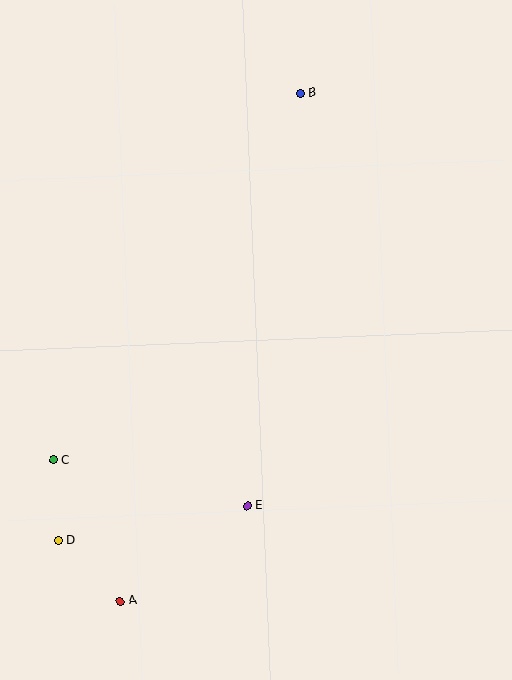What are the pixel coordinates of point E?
Point E is at (247, 506).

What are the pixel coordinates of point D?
Point D is at (58, 540).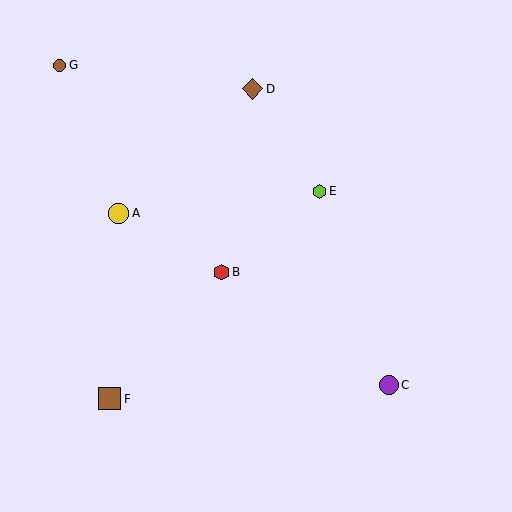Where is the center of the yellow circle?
The center of the yellow circle is at (119, 213).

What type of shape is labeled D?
Shape D is a brown diamond.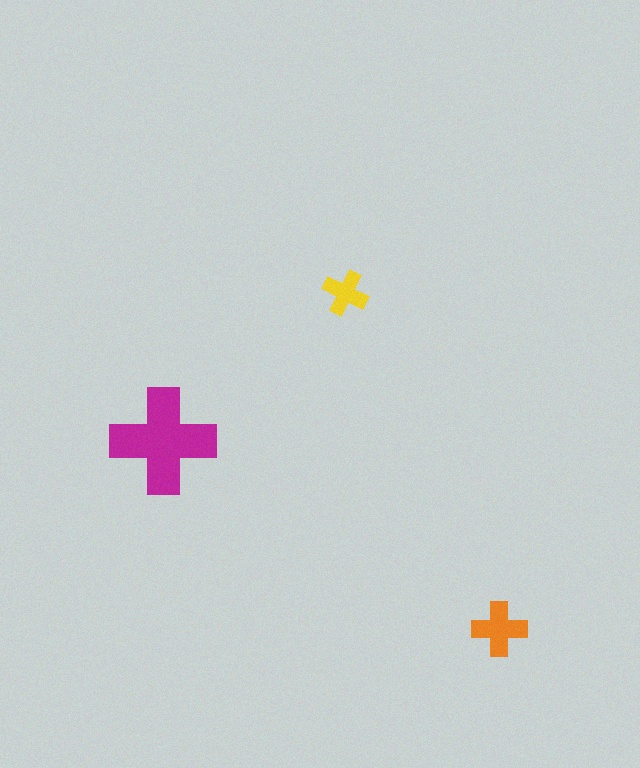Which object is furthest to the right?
The orange cross is rightmost.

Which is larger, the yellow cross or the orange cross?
The orange one.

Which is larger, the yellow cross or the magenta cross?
The magenta one.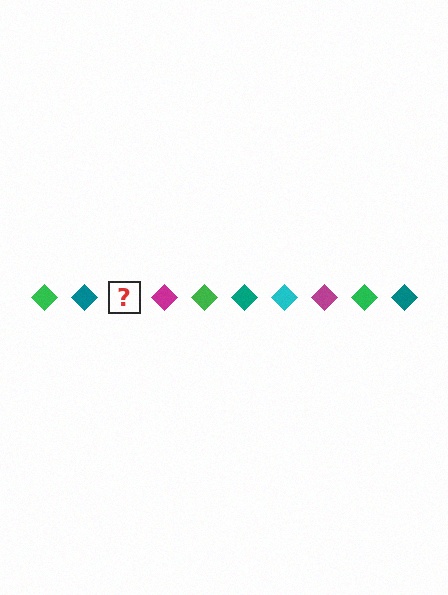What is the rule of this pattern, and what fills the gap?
The rule is that the pattern cycles through green, teal, cyan, magenta diamonds. The gap should be filled with a cyan diamond.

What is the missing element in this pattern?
The missing element is a cyan diamond.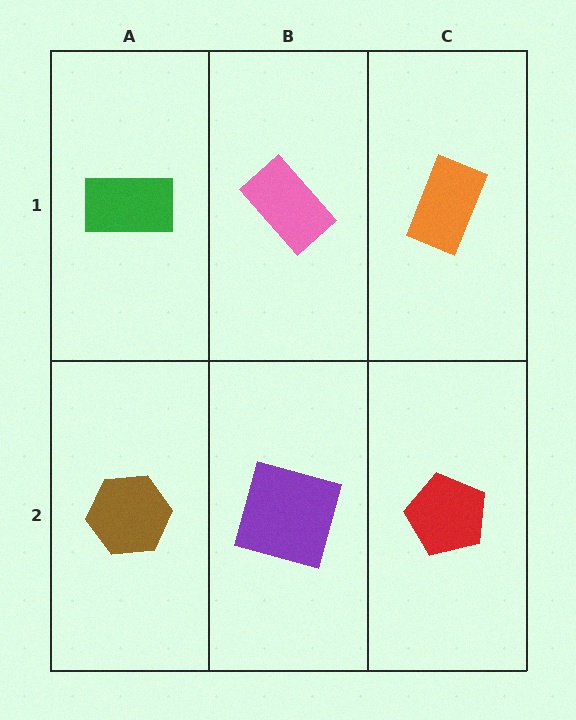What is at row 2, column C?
A red pentagon.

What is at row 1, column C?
An orange rectangle.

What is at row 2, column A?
A brown hexagon.